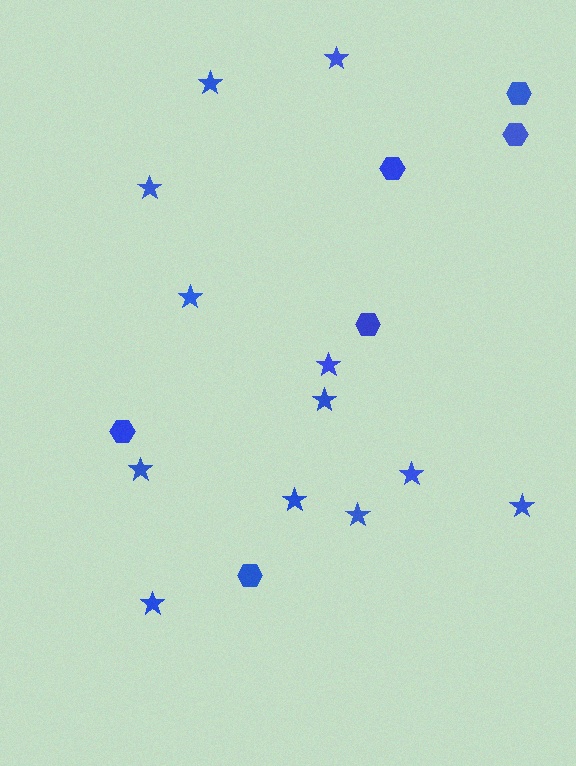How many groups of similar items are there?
There are 2 groups: one group of stars (12) and one group of hexagons (6).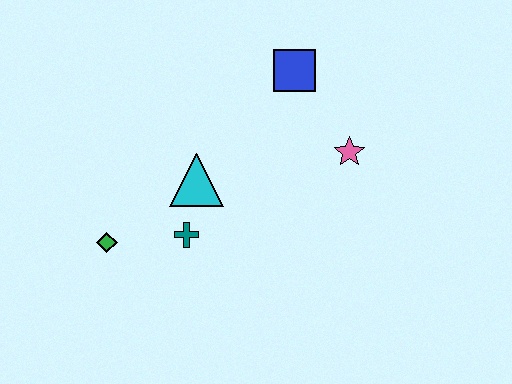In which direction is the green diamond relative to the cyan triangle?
The green diamond is to the left of the cyan triangle.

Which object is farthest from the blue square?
The green diamond is farthest from the blue square.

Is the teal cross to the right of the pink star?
No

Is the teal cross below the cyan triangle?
Yes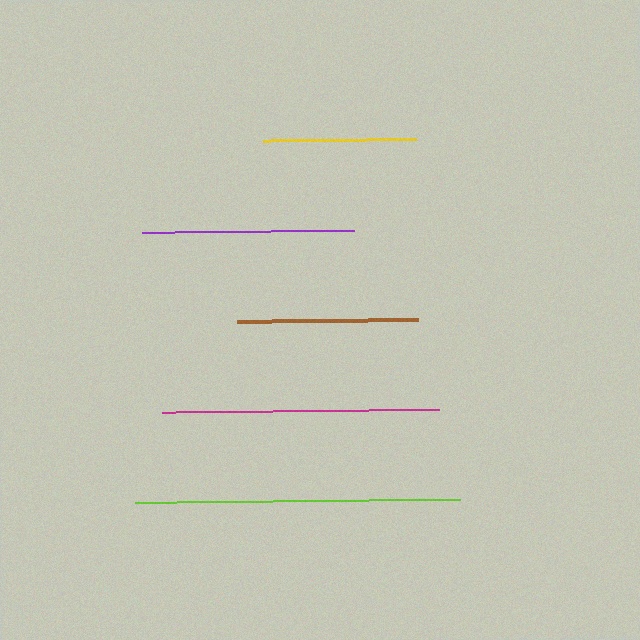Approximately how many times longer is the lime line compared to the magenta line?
The lime line is approximately 1.2 times the length of the magenta line.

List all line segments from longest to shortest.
From longest to shortest: lime, magenta, purple, brown, yellow.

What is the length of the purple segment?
The purple segment is approximately 213 pixels long.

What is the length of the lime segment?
The lime segment is approximately 325 pixels long.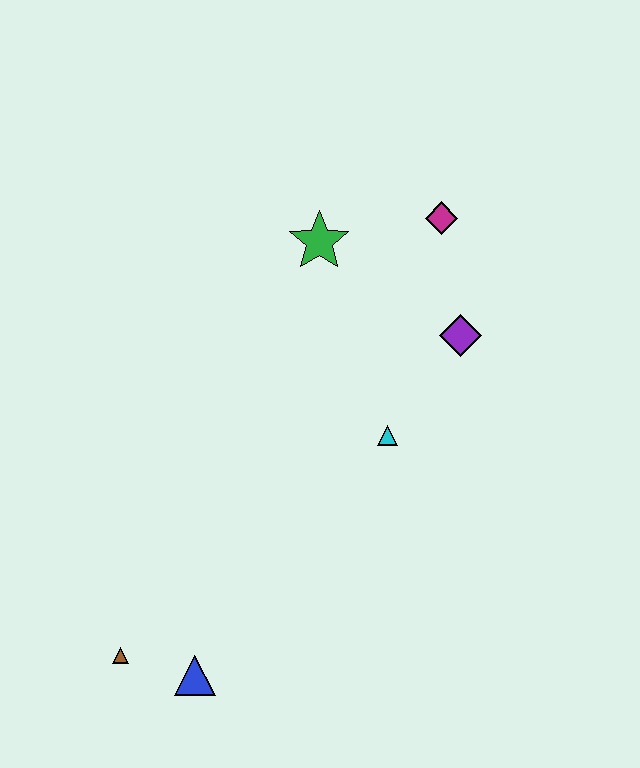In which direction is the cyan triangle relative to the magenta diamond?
The cyan triangle is below the magenta diamond.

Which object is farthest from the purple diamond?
The brown triangle is farthest from the purple diamond.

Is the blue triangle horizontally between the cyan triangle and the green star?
No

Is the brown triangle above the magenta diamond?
No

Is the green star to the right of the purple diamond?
No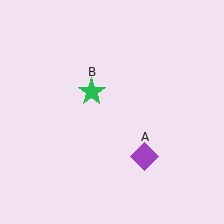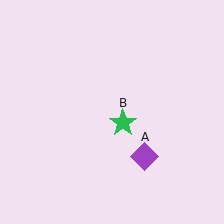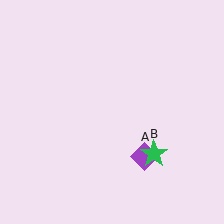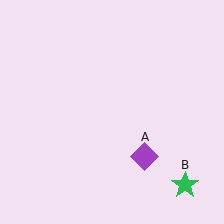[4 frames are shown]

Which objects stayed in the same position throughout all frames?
Purple diamond (object A) remained stationary.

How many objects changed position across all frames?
1 object changed position: green star (object B).